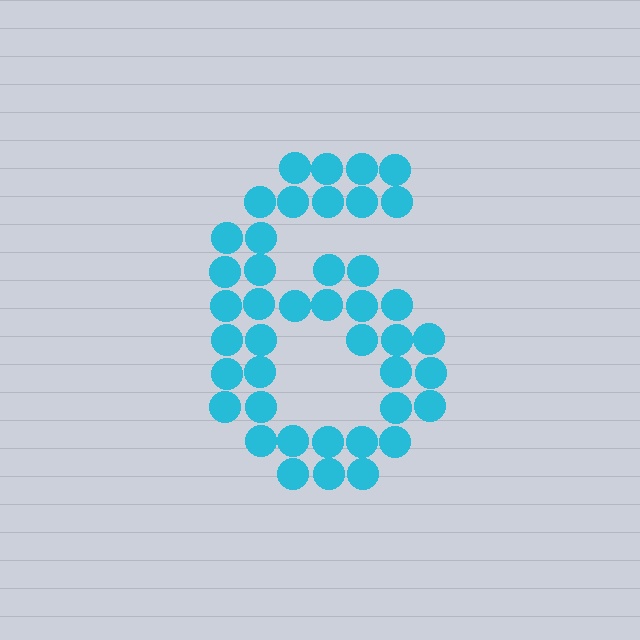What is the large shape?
The large shape is the digit 6.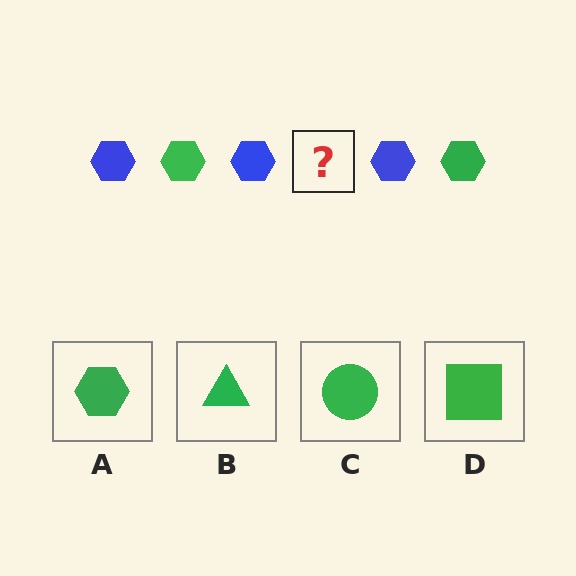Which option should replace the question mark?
Option A.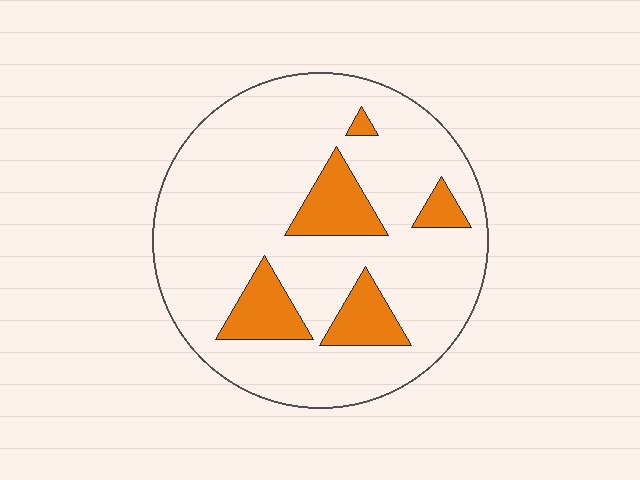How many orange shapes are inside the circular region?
5.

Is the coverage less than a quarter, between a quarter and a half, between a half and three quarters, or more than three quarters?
Less than a quarter.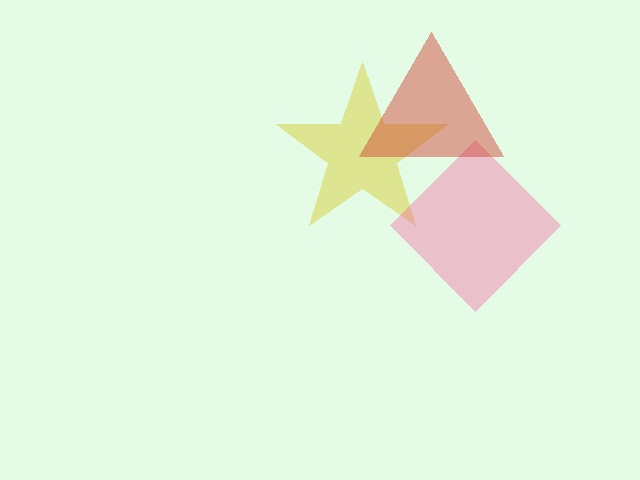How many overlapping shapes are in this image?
There are 3 overlapping shapes in the image.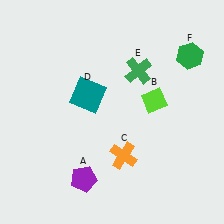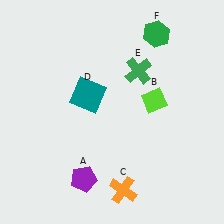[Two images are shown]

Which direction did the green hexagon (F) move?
The green hexagon (F) moved left.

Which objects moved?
The objects that moved are: the orange cross (C), the green hexagon (F).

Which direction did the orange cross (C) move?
The orange cross (C) moved down.